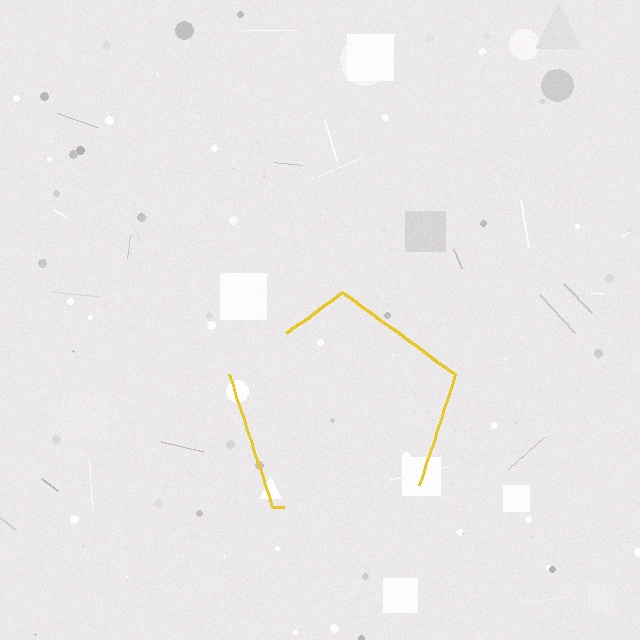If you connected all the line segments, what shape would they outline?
They would outline a pentagon.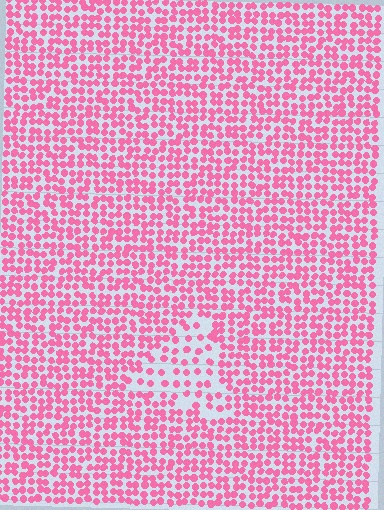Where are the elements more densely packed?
The elements are more densely packed outside the triangle boundary.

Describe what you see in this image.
The image contains small pink elements arranged at two different densities. A triangle-shaped region is visible where the elements are less densely packed than the surrounding area.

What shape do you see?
I see a triangle.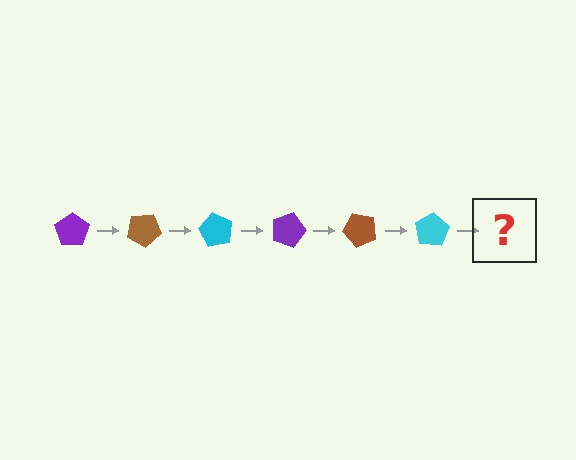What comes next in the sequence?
The next element should be a purple pentagon, rotated 180 degrees from the start.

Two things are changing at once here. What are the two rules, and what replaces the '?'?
The two rules are that it rotates 30 degrees each step and the color cycles through purple, brown, and cyan. The '?' should be a purple pentagon, rotated 180 degrees from the start.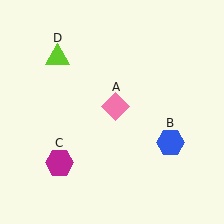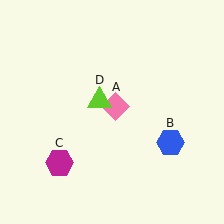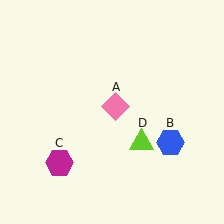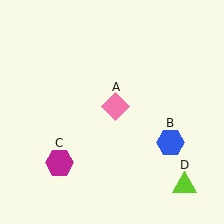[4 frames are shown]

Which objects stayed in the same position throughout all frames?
Pink diamond (object A) and blue hexagon (object B) and magenta hexagon (object C) remained stationary.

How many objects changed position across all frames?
1 object changed position: lime triangle (object D).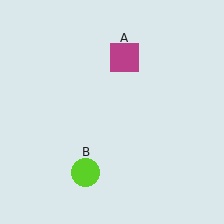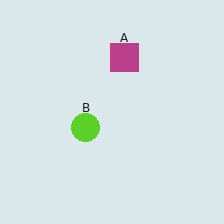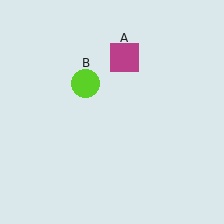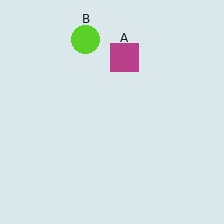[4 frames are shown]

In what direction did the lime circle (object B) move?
The lime circle (object B) moved up.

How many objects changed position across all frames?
1 object changed position: lime circle (object B).